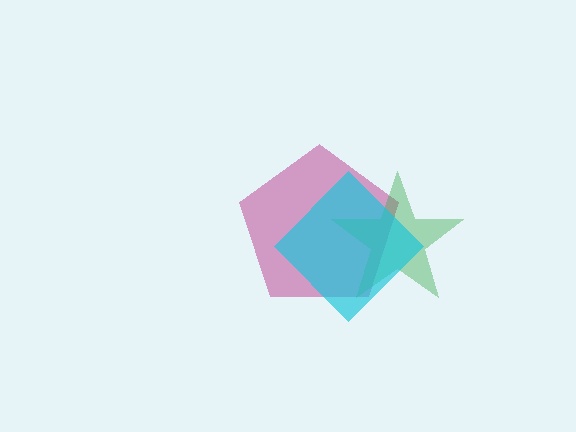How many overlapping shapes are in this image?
There are 3 overlapping shapes in the image.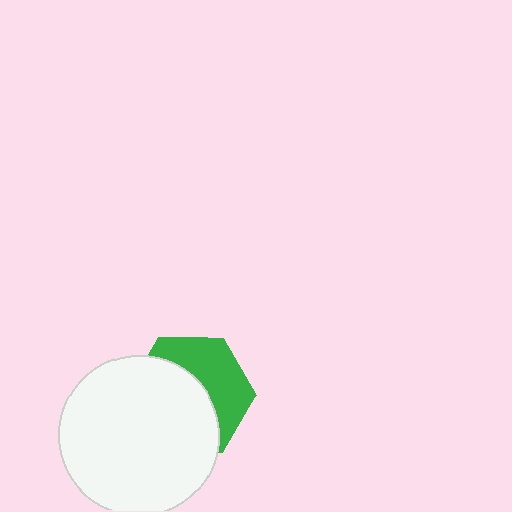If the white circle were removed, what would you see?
You would see the complete green hexagon.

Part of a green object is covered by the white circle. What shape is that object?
It is a hexagon.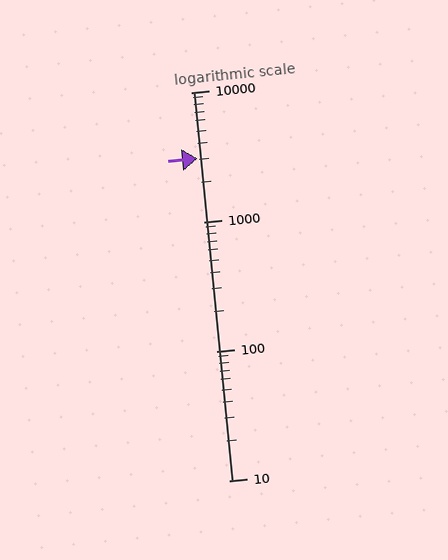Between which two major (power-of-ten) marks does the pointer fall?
The pointer is between 1000 and 10000.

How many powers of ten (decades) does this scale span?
The scale spans 3 decades, from 10 to 10000.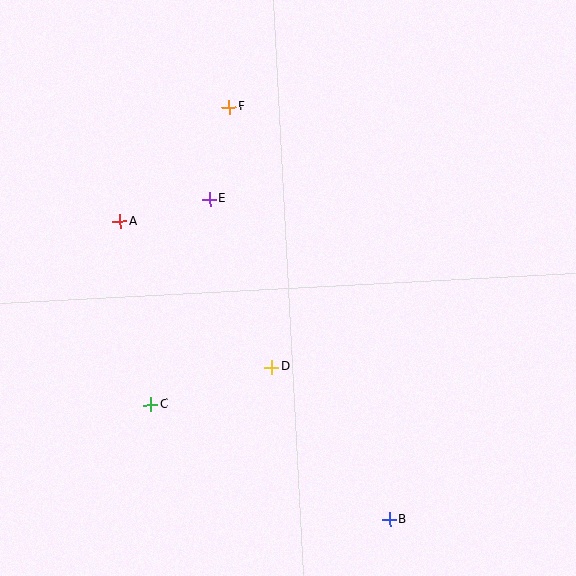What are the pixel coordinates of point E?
Point E is at (209, 199).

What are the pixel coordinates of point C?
Point C is at (151, 404).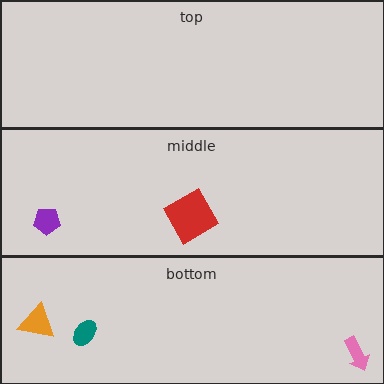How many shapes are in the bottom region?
3.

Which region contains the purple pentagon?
The middle region.